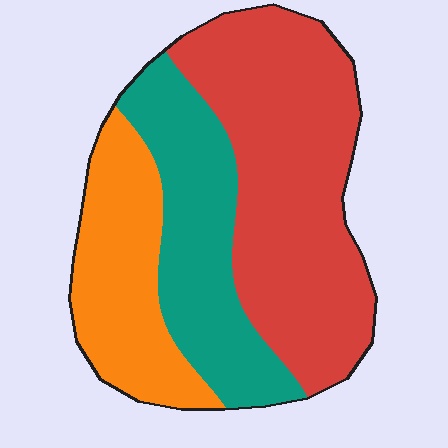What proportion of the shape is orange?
Orange covers roughly 25% of the shape.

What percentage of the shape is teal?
Teal covers around 30% of the shape.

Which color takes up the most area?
Red, at roughly 50%.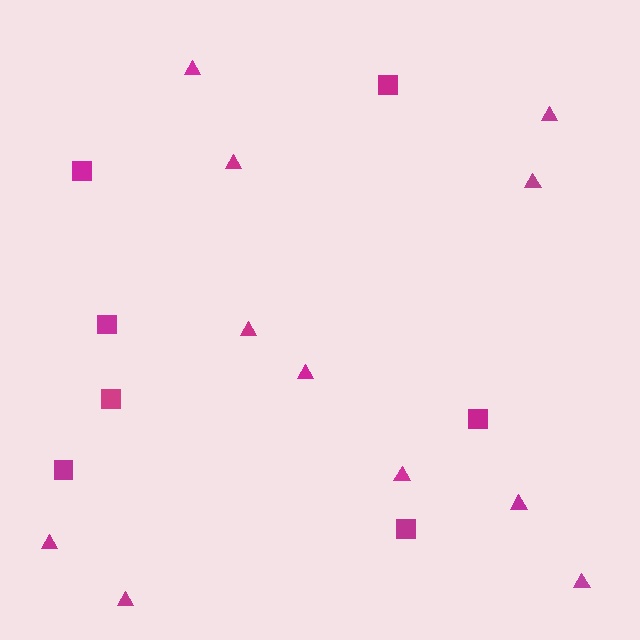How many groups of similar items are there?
There are 2 groups: one group of triangles (11) and one group of squares (7).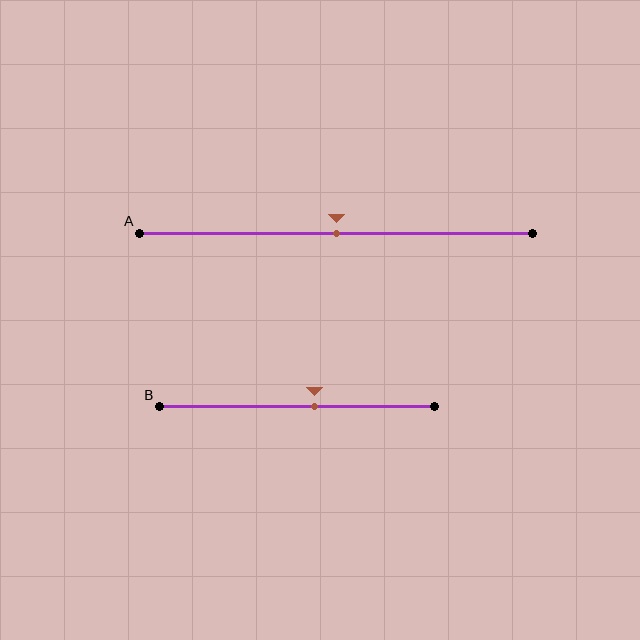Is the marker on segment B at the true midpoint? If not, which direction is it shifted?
No, the marker on segment B is shifted to the right by about 6% of the segment length.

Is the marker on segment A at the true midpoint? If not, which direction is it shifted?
Yes, the marker on segment A is at the true midpoint.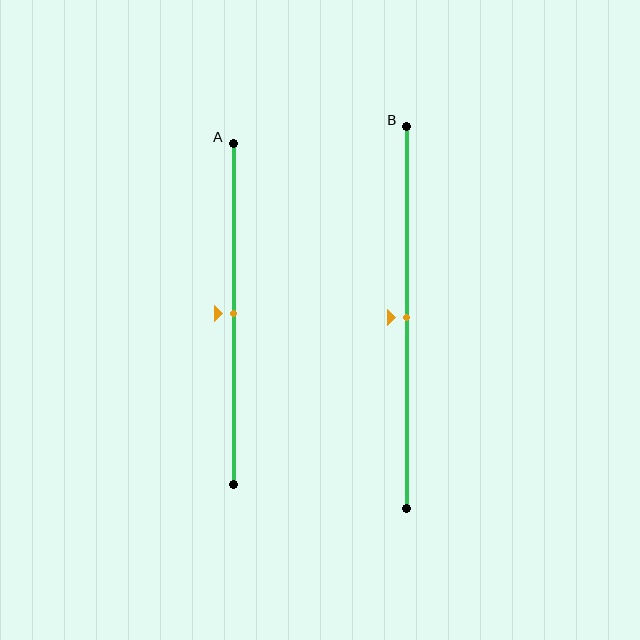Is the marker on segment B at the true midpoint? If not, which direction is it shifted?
Yes, the marker on segment B is at the true midpoint.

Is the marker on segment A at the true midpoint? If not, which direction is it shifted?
Yes, the marker on segment A is at the true midpoint.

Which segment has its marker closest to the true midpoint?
Segment A has its marker closest to the true midpoint.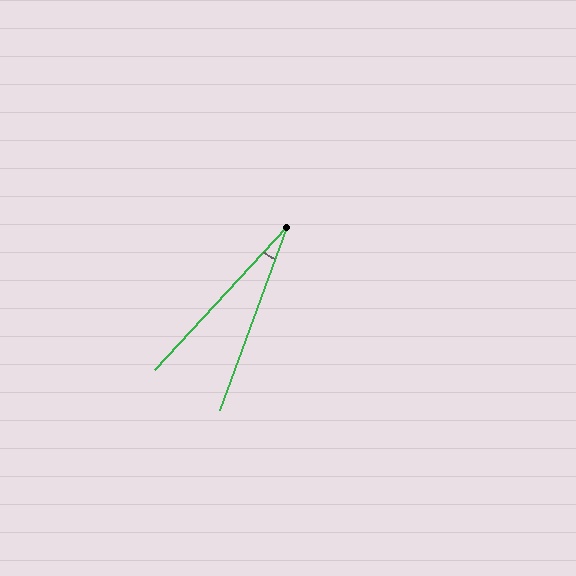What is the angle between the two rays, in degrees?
Approximately 22 degrees.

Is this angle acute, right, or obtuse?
It is acute.